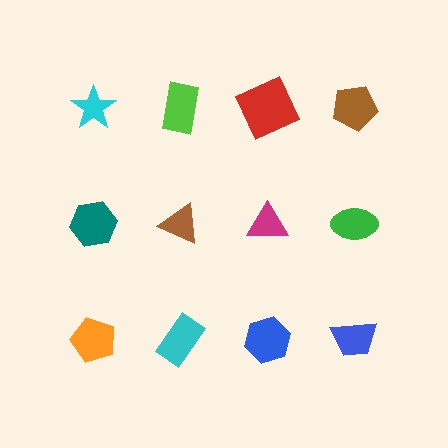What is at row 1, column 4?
A brown pentagon.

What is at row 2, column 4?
A green ellipse.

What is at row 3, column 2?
A cyan rectangle.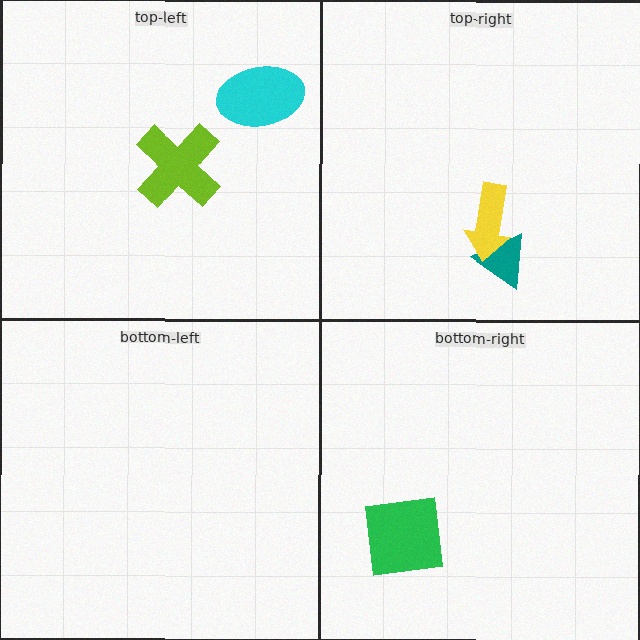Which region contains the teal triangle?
The top-right region.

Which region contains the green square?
The bottom-right region.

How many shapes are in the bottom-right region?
1.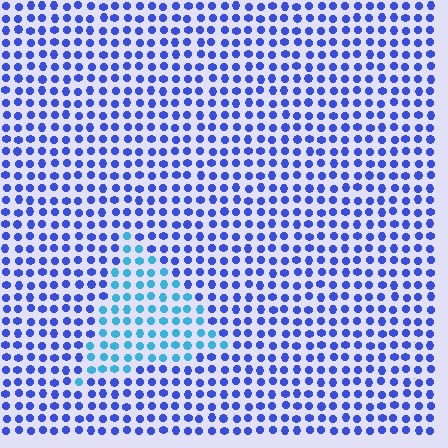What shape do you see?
I see a triangle.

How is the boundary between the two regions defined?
The boundary is defined purely by a slight shift in hue (about 39 degrees). Spacing, size, and orientation are identical on both sides.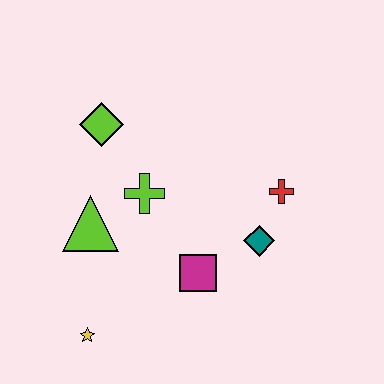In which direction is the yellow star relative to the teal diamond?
The yellow star is to the left of the teal diamond.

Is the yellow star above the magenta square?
No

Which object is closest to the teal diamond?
The red cross is closest to the teal diamond.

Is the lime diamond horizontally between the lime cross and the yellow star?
Yes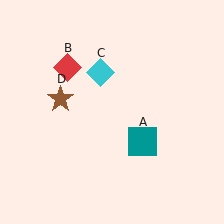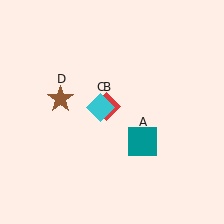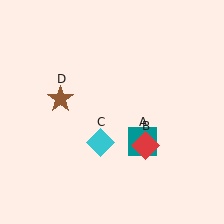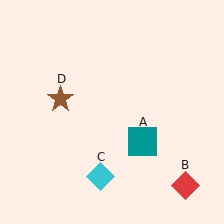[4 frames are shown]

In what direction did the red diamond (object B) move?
The red diamond (object B) moved down and to the right.